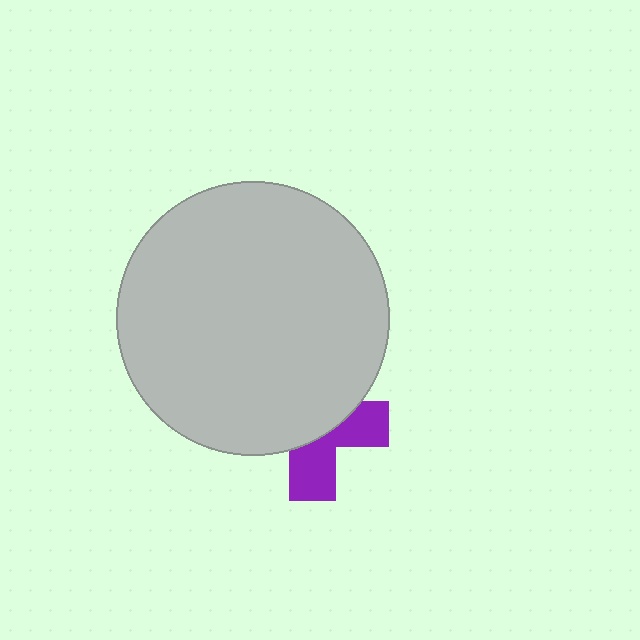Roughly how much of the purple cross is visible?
A small part of it is visible (roughly 40%).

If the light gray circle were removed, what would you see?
You would see the complete purple cross.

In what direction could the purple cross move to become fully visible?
The purple cross could move down. That would shift it out from behind the light gray circle entirely.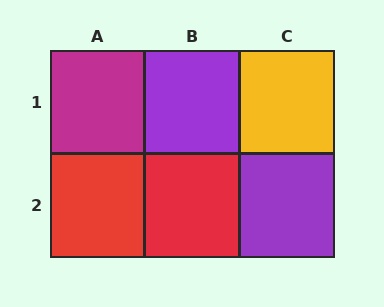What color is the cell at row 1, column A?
Magenta.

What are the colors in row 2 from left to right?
Red, red, purple.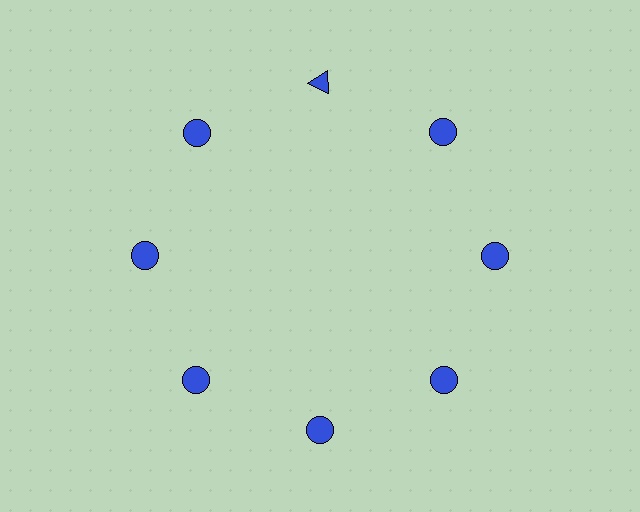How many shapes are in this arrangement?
There are 8 shapes arranged in a ring pattern.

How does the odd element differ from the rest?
It has a different shape: triangle instead of circle.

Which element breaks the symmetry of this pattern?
The blue triangle at roughly the 12 o'clock position breaks the symmetry. All other shapes are blue circles.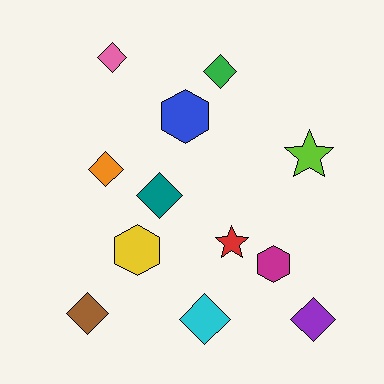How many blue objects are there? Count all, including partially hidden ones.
There is 1 blue object.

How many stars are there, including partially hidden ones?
There are 2 stars.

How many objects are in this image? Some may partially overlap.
There are 12 objects.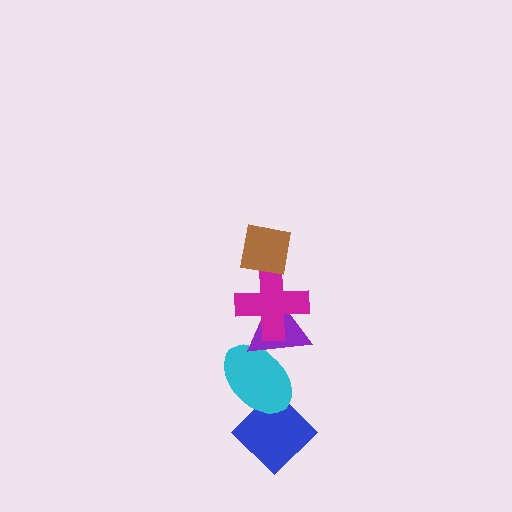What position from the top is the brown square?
The brown square is 1st from the top.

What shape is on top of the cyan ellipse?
The purple triangle is on top of the cyan ellipse.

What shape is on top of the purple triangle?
The magenta cross is on top of the purple triangle.